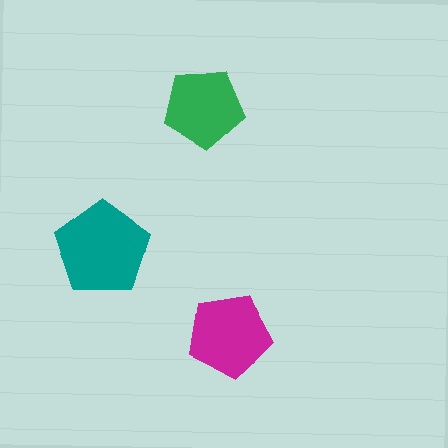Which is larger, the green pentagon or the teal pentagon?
The teal one.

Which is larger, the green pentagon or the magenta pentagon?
The magenta one.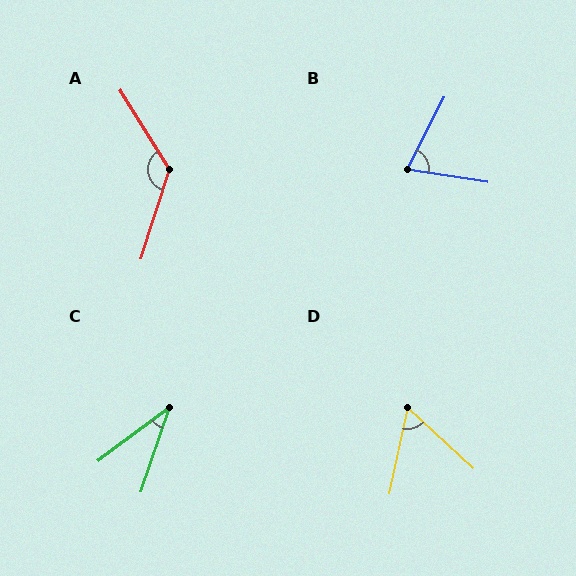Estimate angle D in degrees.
Approximately 59 degrees.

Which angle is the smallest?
C, at approximately 35 degrees.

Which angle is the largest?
A, at approximately 130 degrees.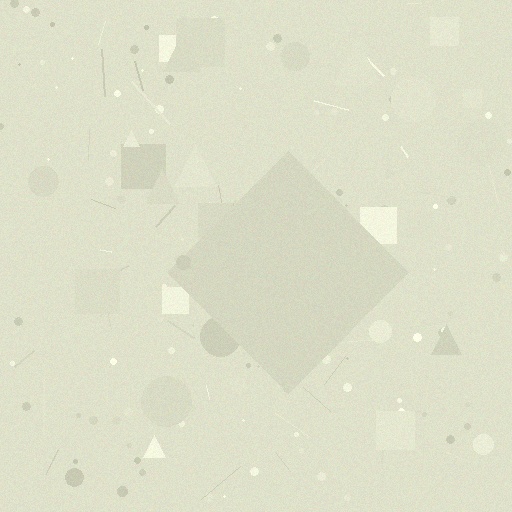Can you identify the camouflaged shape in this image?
The camouflaged shape is a diamond.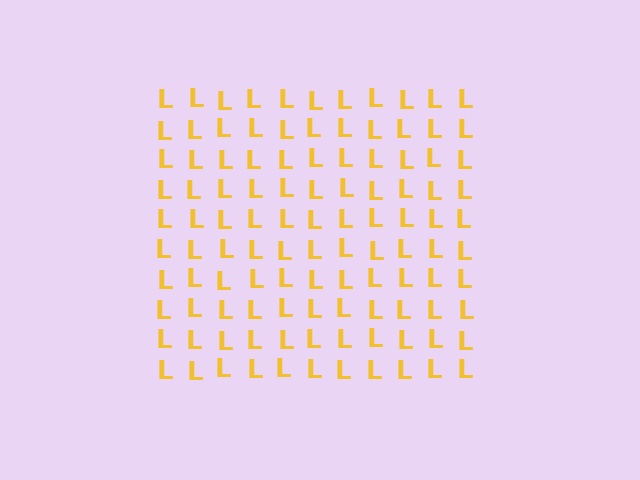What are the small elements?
The small elements are letter L's.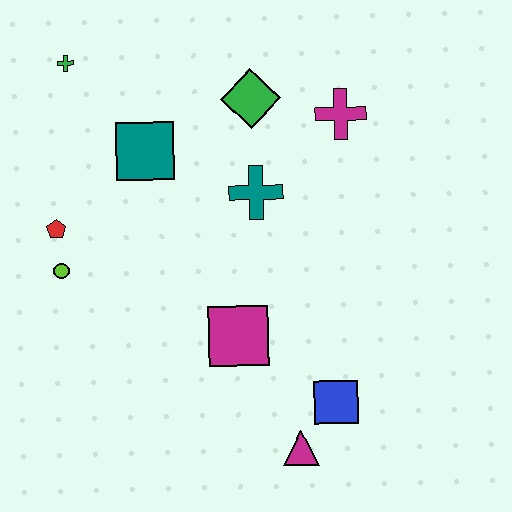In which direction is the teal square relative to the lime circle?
The teal square is above the lime circle.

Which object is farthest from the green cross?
The magenta triangle is farthest from the green cross.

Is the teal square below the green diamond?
Yes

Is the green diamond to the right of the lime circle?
Yes